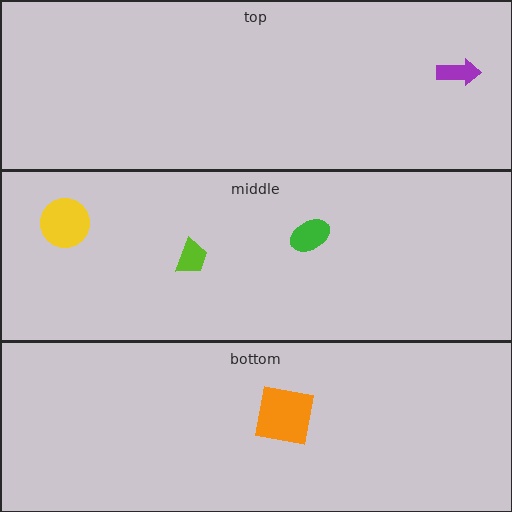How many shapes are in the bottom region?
1.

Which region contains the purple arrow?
The top region.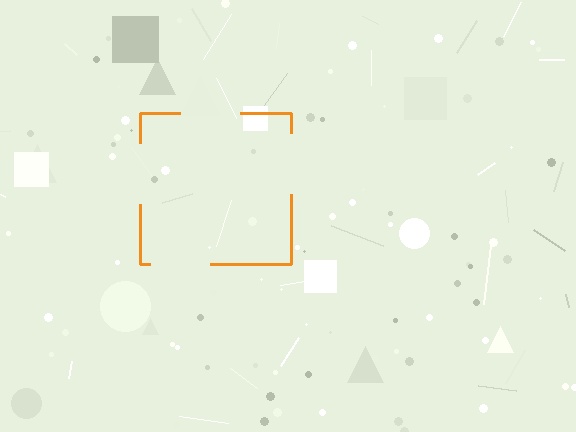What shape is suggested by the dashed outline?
The dashed outline suggests a square.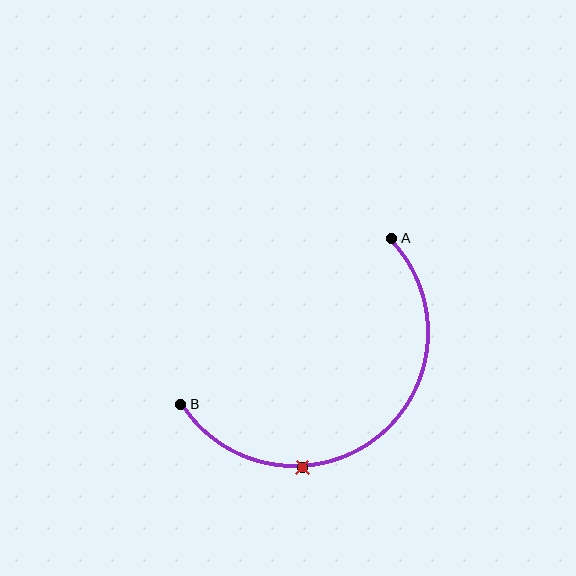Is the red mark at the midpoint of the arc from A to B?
No. The red mark lies on the arc but is closer to endpoint B. The arc midpoint would be at the point on the curve equidistant along the arc from both A and B.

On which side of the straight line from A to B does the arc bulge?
The arc bulges below and to the right of the straight line connecting A and B.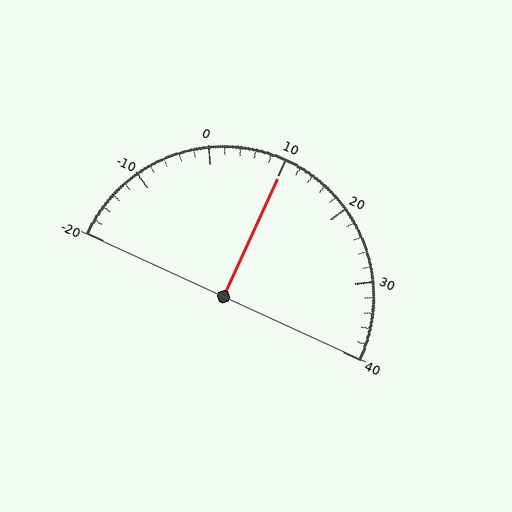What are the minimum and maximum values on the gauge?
The gauge ranges from -20 to 40.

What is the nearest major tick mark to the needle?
The nearest major tick mark is 10.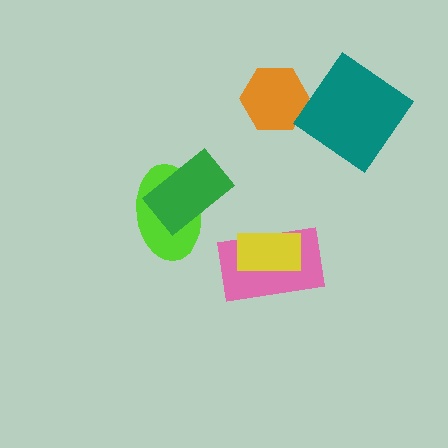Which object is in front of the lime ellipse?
The green rectangle is in front of the lime ellipse.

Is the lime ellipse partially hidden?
Yes, it is partially covered by another shape.